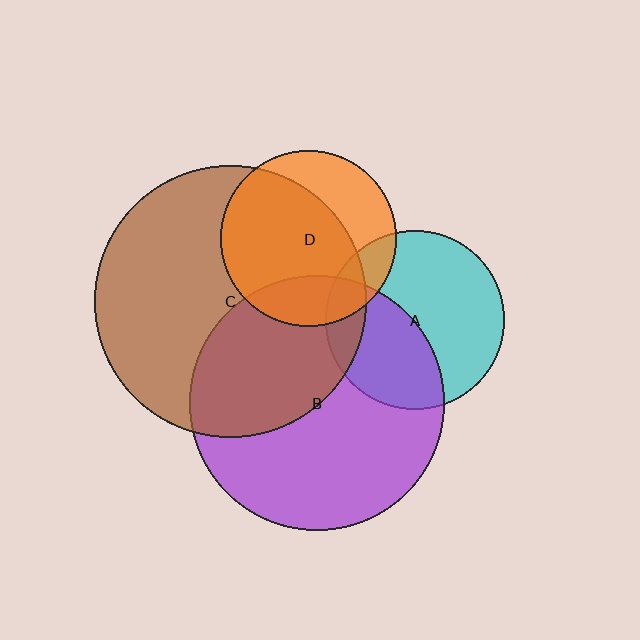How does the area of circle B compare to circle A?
Approximately 2.0 times.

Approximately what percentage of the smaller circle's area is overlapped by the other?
Approximately 15%.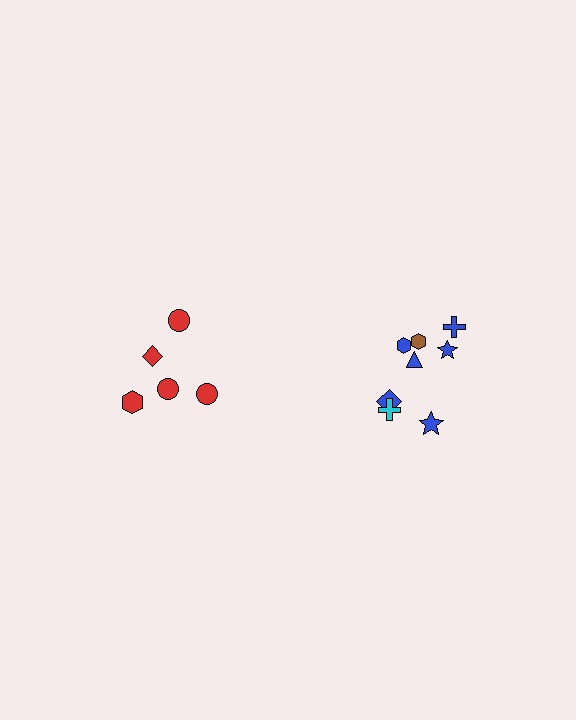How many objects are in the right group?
There are 8 objects.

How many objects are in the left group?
There are 5 objects.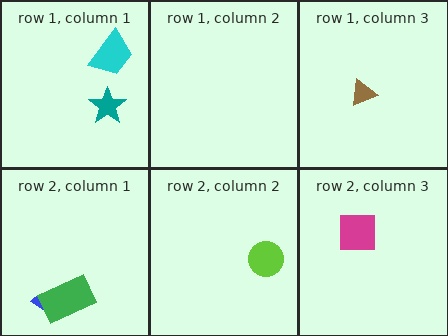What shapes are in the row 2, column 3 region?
The magenta square.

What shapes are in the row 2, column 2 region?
The lime circle.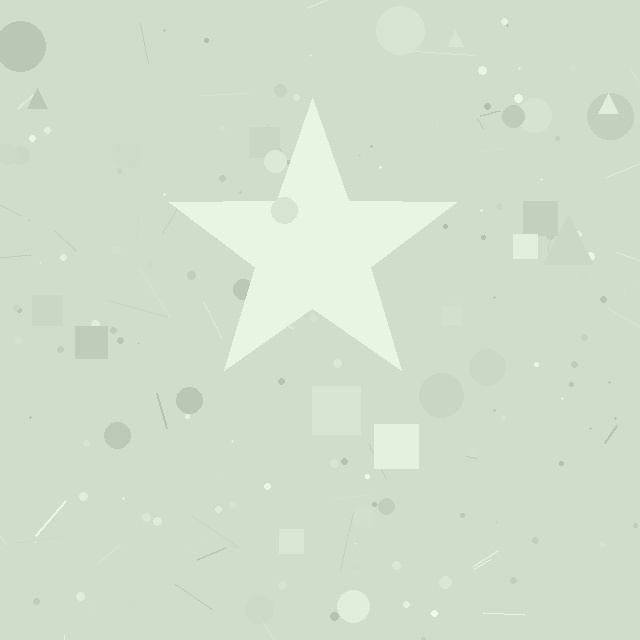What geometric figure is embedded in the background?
A star is embedded in the background.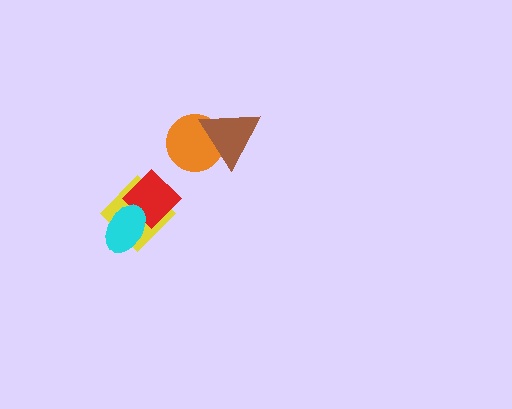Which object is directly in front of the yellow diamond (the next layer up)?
The red diamond is directly in front of the yellow diamond.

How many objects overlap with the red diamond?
2 objects overlap with the red diamond.